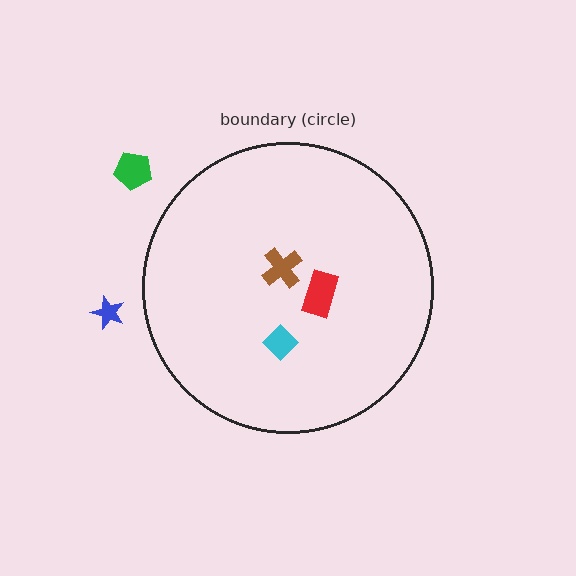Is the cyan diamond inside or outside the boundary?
Inside.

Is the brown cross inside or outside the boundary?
Inside.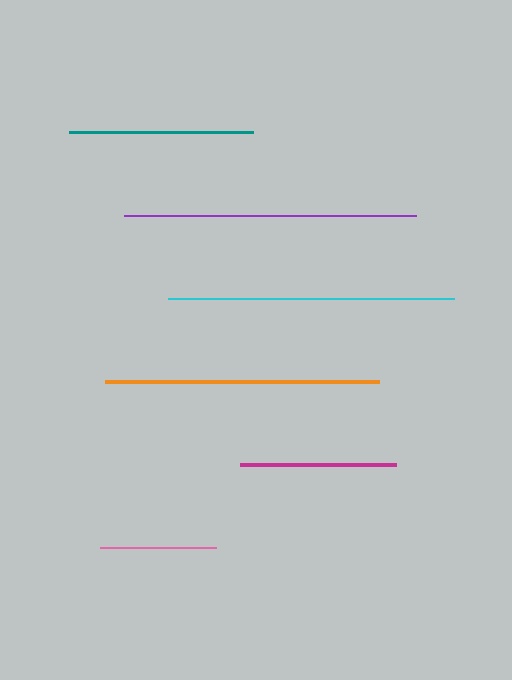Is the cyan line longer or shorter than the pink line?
The cyan line is longer than the pink line.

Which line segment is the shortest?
The pink line is the shortest at approximately 117 pixels.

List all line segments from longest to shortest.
From longest to shortest: purple, cyan, orange, teal, magenta, pink.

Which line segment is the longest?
The purple line is the longest at approximately 292 pixels.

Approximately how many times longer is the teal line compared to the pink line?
The teal line is approximately 1.6 times the length of the pink line.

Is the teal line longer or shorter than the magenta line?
The teal line is longer than the magenta line.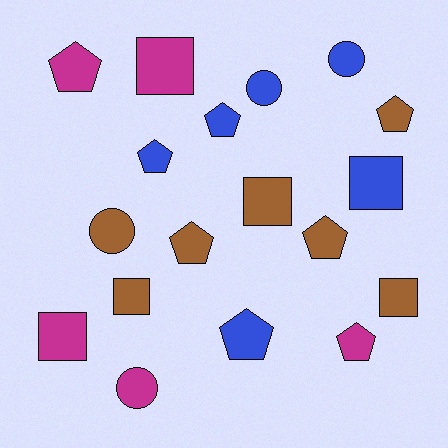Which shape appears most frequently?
Pentagon, with 8 objects.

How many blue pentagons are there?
There are 3 blue pentagons.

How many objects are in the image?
There are 18 objects.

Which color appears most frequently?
Brown, with 7 objects.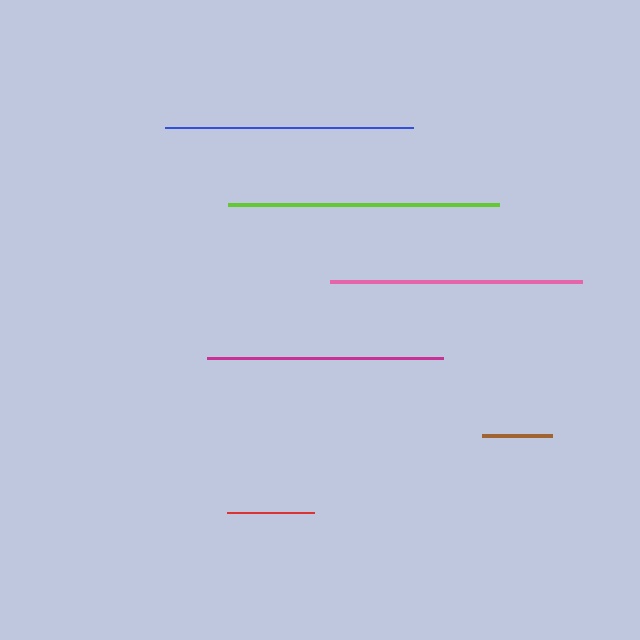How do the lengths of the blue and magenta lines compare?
The blue and magenta lines are approximately the same length.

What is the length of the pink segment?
The pink segment is approximately 253 pixels long.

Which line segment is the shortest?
The brown line is the shortest at approximately 70 pixels.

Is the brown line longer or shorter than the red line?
The red line is longer than the brown line.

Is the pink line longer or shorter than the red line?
The pink line is longer than the red line.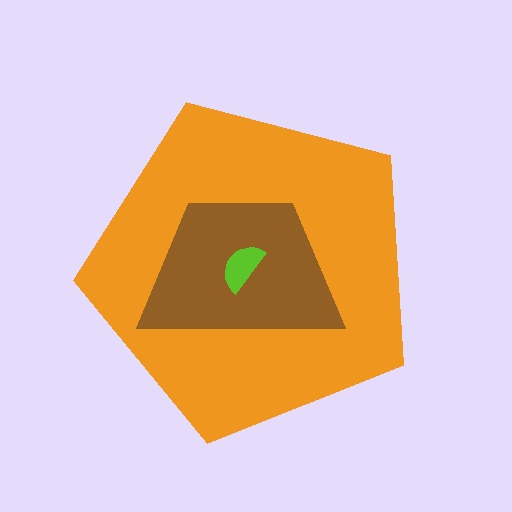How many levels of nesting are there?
3.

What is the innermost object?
The lime semicircle.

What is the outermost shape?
The orange pentagon.